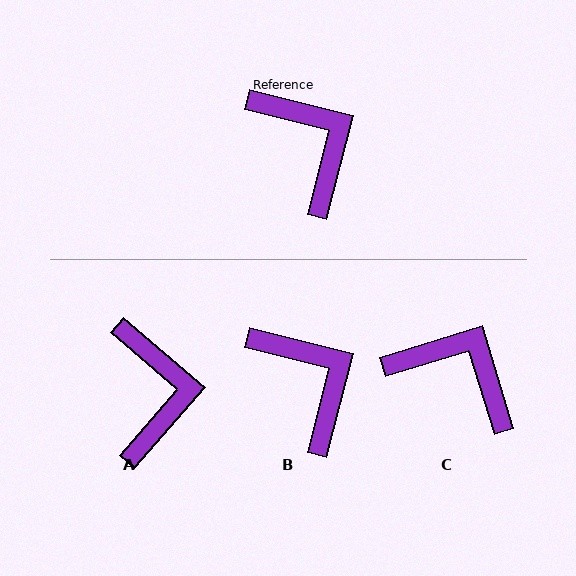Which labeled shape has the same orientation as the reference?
B.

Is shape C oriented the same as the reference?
No, it is off by about 31 degrees.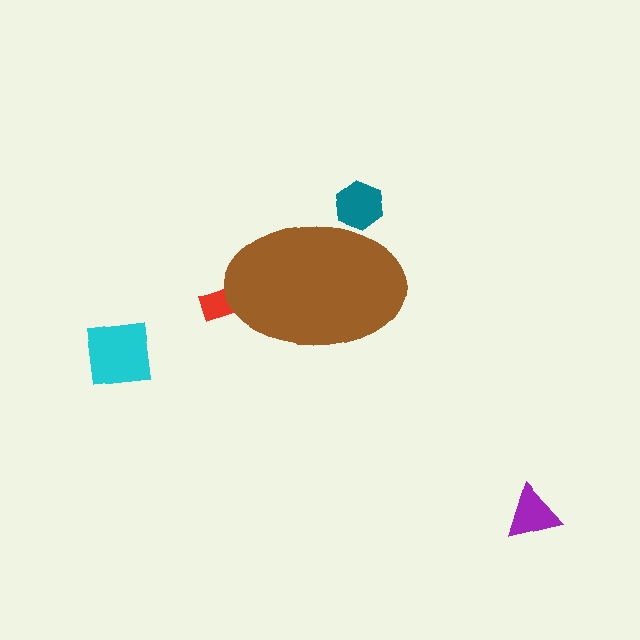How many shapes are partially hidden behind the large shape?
2 shapes are partially hidden.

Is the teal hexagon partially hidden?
Yes, the teal hexagon is partially hidden behind the brown ellipse.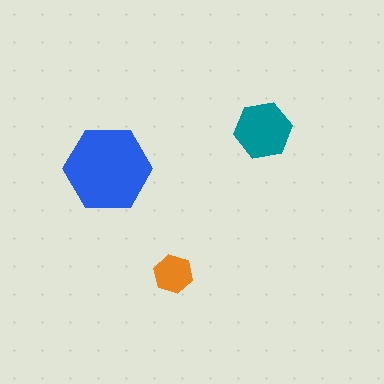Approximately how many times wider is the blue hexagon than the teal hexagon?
About 1.5 times wider.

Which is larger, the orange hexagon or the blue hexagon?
The blue one.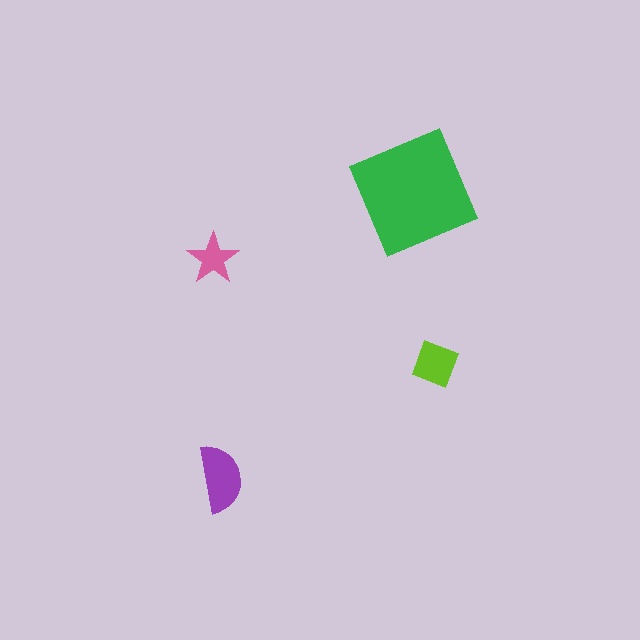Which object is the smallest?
The pink star.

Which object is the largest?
The green square.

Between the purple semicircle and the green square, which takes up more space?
The green square.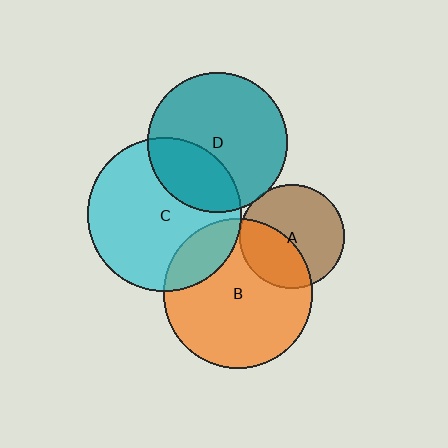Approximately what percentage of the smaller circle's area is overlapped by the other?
Approximately 40%.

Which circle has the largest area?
Circle C (cyan).